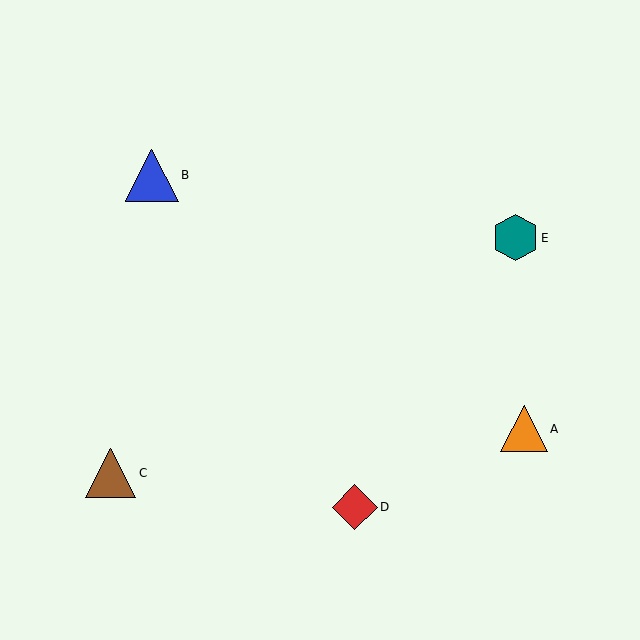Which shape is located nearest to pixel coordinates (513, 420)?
The orange triangle (labeled A) at (524, 429) is nearest to that location.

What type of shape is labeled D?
Shape D is a red diamond.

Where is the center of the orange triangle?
The center of the orange triangle is at (524, 429).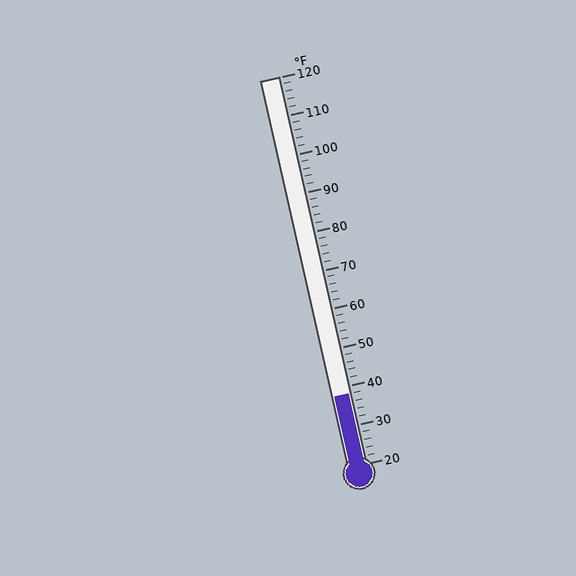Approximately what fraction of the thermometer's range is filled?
The thermometer is filled to approximately 20% of its range.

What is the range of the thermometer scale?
The thermometer scale ranges from 20°F to 120°F.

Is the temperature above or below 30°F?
The temperature is above 30°F.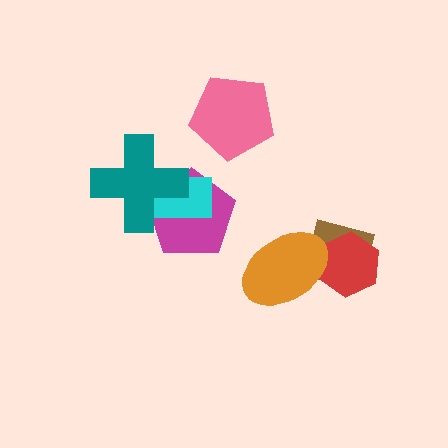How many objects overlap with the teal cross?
2 objects overlap with the teal cross.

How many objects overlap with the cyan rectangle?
2 objects overlap with the cyan rectangle.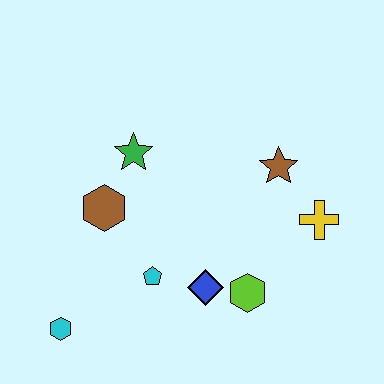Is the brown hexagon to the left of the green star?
Yes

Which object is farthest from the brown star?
The cyan hexagon is farthest from the brown star.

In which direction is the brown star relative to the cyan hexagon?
The brown star is to the right of the cyan hexagon.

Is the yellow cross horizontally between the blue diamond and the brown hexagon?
No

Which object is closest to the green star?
The brown hexagon is closest to the green star.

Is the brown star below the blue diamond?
No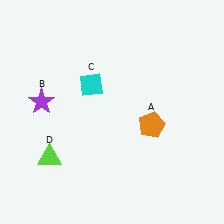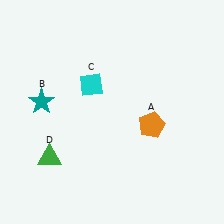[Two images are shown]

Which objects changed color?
B changed from purple to teal. D changed from lime to green.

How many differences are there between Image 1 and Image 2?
There are 2 differences between the two images.